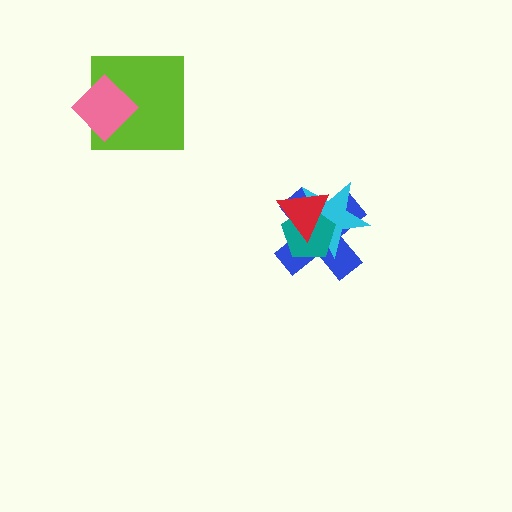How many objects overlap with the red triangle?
3 objects overlap with the red triangle.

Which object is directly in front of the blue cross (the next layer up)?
The cyan star is directly in front of the blue cross.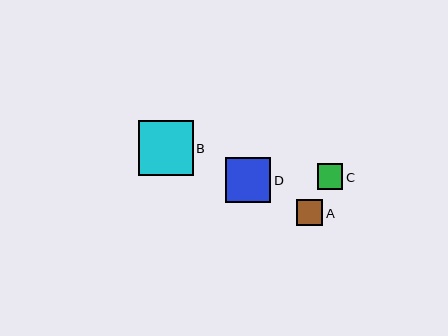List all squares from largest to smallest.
From largest to smallest: B, D, A, C.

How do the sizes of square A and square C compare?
Square A and square C are approximately the same size.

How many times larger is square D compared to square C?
Square D is approximately 1.7 times the size of square C.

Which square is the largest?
Square B is the largest with a size of approximately 54 pixels.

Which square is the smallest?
Square C is the smallest with a size of approximately 26 pixels.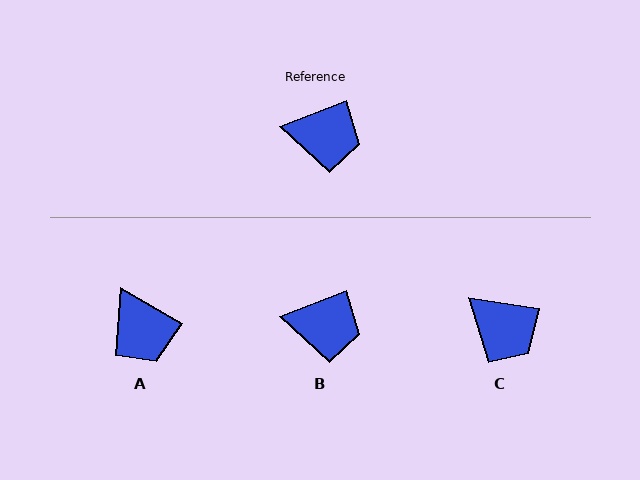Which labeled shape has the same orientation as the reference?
B.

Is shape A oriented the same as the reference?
No, it is off by about 51 degrees.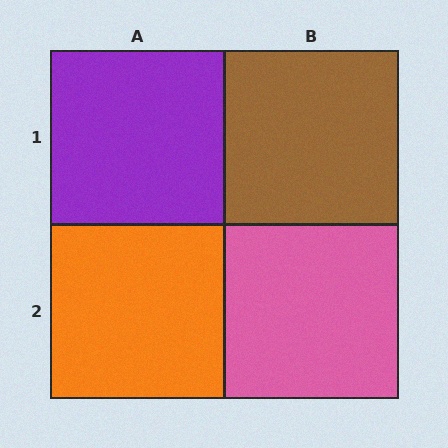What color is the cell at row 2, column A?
Orange.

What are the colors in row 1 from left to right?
Purple, brown.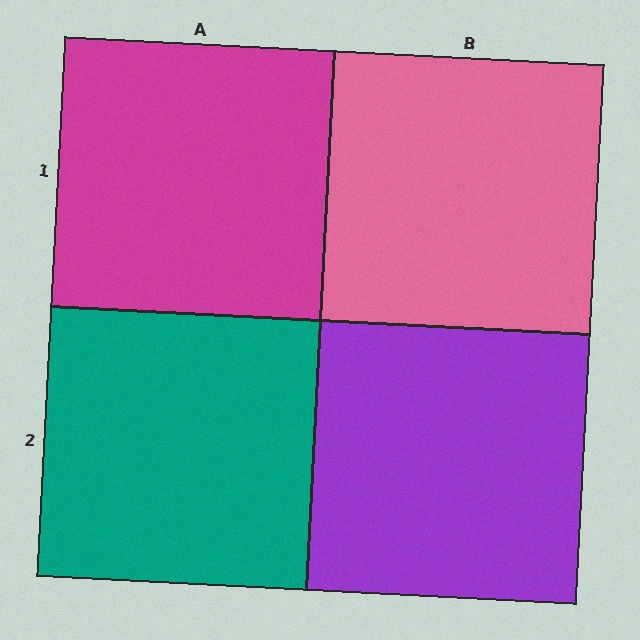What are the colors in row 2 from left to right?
Teal, purple.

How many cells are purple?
1 cell is purple.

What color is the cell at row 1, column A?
Magenta.